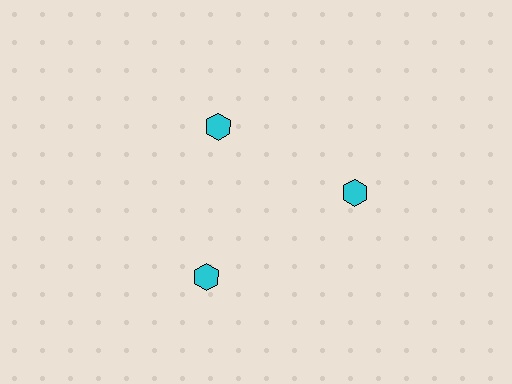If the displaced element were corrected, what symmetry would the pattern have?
It would have 3-fold rotational symmetry — the pattern would map onto itself every 120 degrees.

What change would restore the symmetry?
The symmetry would be restored by moving it outward, back onto the ring so that all 3 hexagons sit at equal angles and equal distance from the center.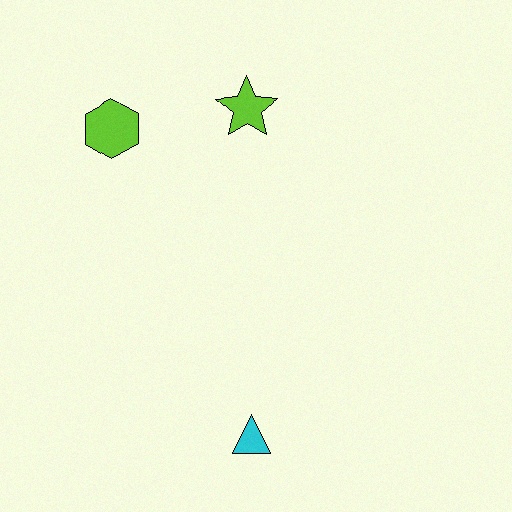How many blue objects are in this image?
There are no blue objects.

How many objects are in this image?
There are 3 objects.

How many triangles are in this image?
There is 1 triangle.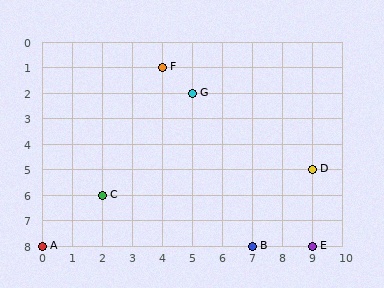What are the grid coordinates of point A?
Point A is at grid coordinates (0, 8).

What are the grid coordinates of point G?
Point G is at grid coordinates (5, 2).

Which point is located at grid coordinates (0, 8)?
Point A is at (0, 8).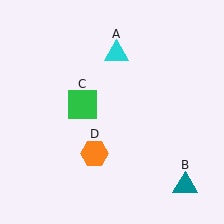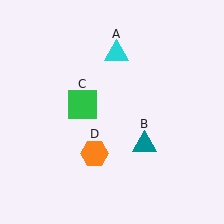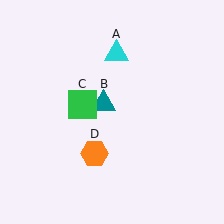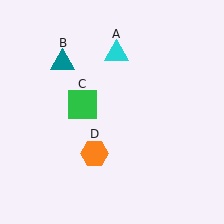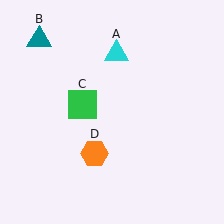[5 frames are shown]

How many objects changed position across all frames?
1 object changed position: teal triangle (object B).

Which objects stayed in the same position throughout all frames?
Cyan triangle (object A) and green square (object C) and orange hexagon (object D) remained stationary.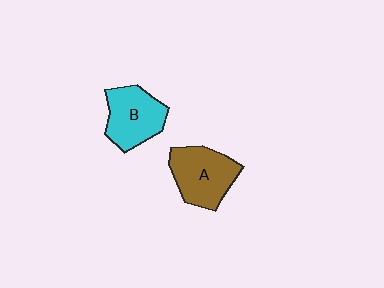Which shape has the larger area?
Shape A (brown).